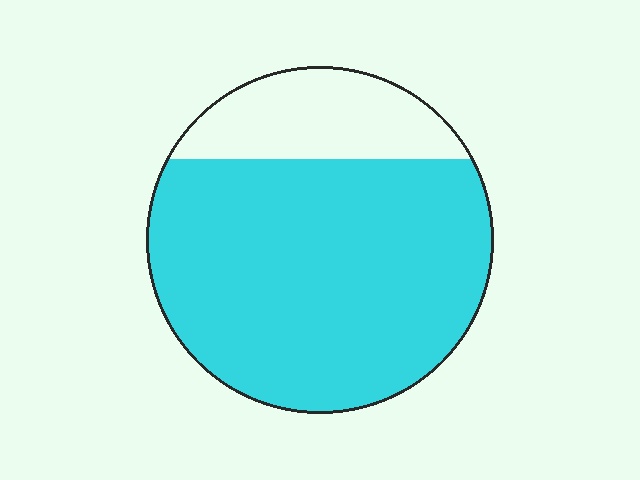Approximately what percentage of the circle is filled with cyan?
Approximately 80%.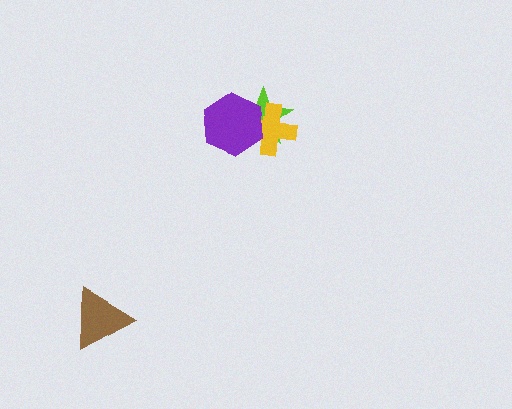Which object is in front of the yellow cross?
The purple hexagon is in front of the yellow cross.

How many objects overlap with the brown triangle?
0 objects overlap with the brown triangle.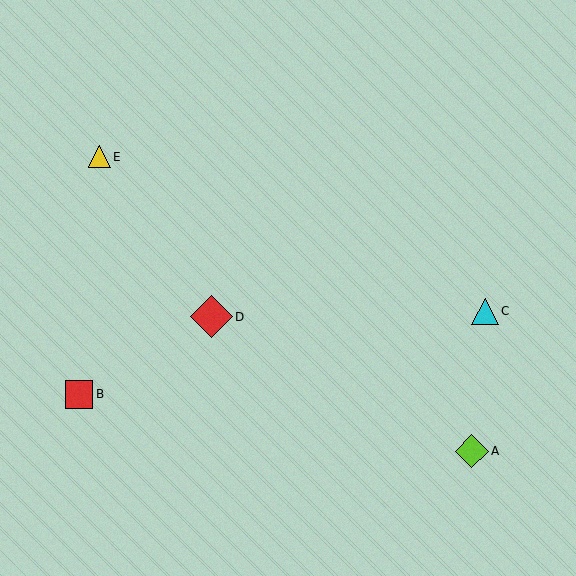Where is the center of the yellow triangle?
The center of the yellow triangle is at (99, 157).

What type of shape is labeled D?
Shape D is a red diamond.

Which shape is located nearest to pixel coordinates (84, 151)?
The yellow triangle (labeled E) at (99, 157) is nearest to that location.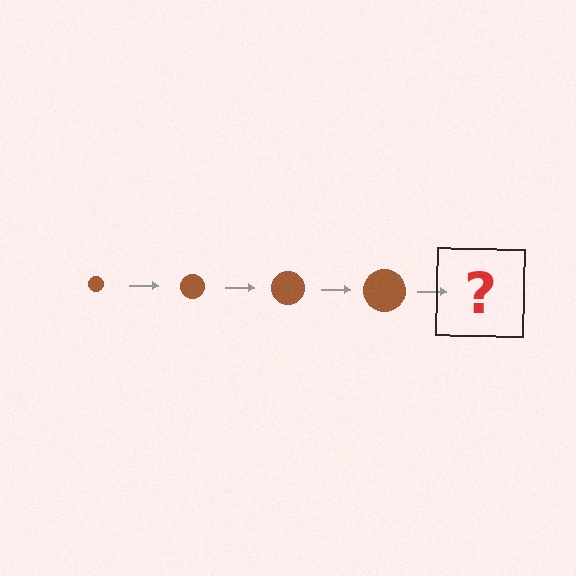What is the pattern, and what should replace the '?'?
The pattern is that the circle gets progressively larger each step. The '?' should be a brown circle, larger than the previous one.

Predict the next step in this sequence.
The next step is a brown circle, larger than the previous one.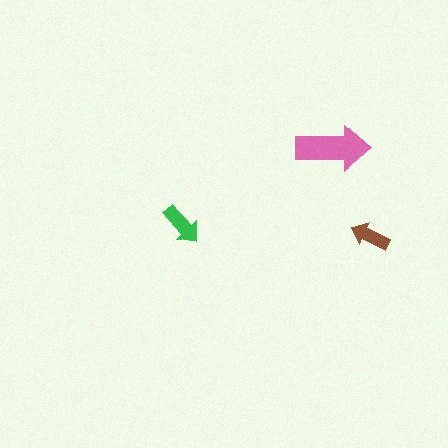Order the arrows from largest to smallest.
the pink one, the green one, the brown one.